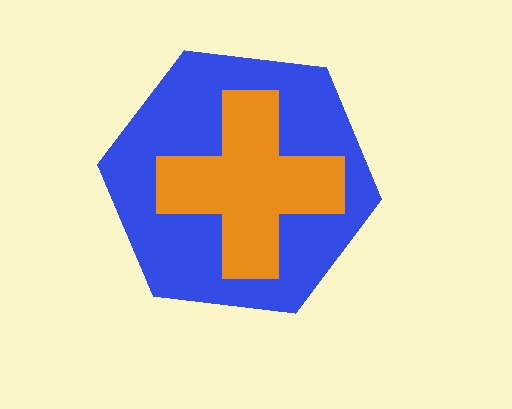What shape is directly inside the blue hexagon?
The orange cross.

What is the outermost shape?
The blue hexagon.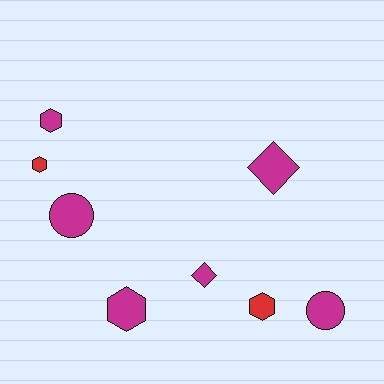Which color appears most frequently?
Magenta, with 6 objects.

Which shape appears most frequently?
Hexagon, with 4 objects.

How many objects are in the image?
There are 8 objects.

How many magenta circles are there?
There are 2 magenta circles.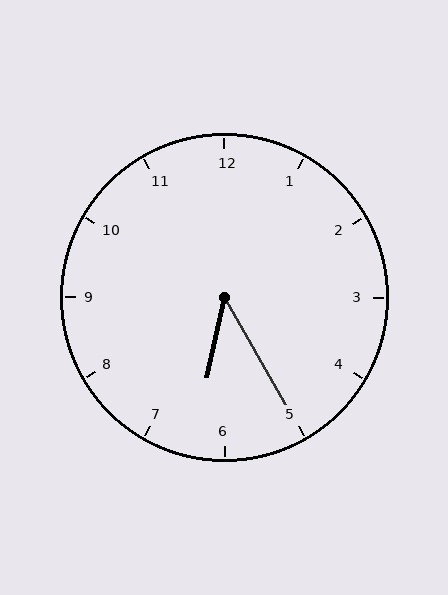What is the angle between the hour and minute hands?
Approximately 42 degrees.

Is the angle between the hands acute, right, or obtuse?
It is acute.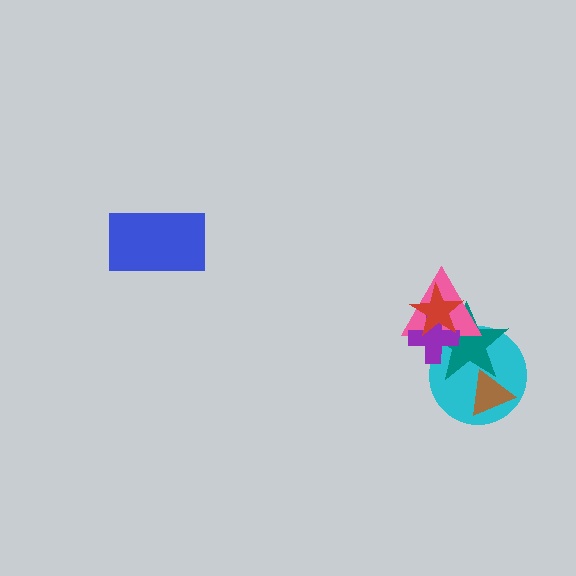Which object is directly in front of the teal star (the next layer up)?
The brown triangle is directly in front of the teal star.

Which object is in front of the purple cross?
The red star is in front of the purple cross.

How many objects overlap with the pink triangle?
4 objects overlap with the pink triangle.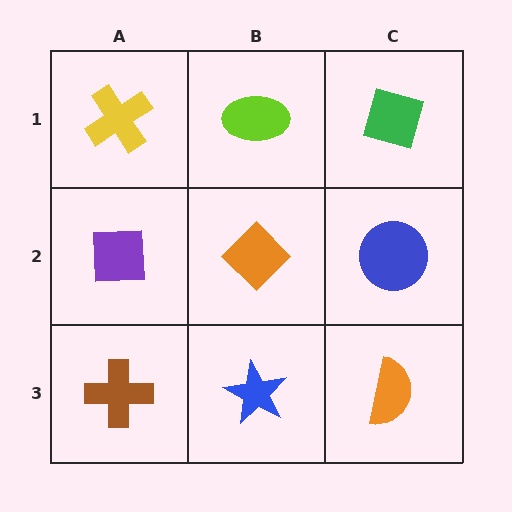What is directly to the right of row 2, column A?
An orange diamond.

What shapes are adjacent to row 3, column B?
An orange diamond (row 2, column B), a brown cross (row 3, column A), an orange semicircle (row 3, column C).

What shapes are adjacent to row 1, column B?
An orange diamond (row 2, column B), a yellow cross (row 1, column A), a green diamond (row 1, column C).